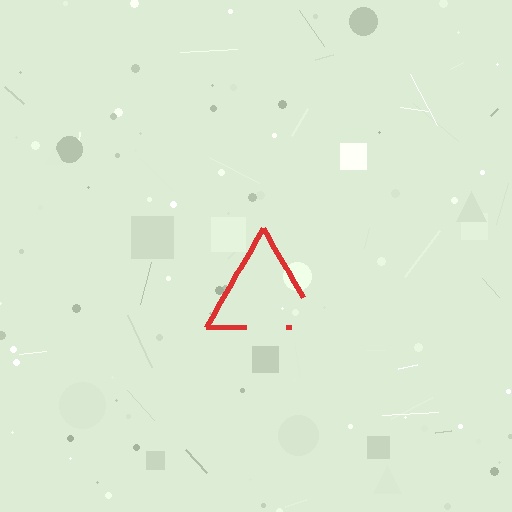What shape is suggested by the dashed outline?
The dashed outline suggests a triangle.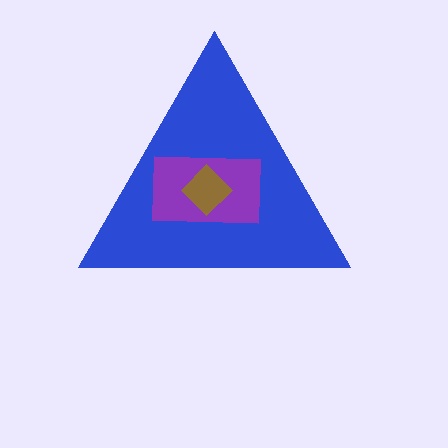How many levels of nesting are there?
3.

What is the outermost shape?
The blue triangle.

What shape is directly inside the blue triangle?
The purple rectangle.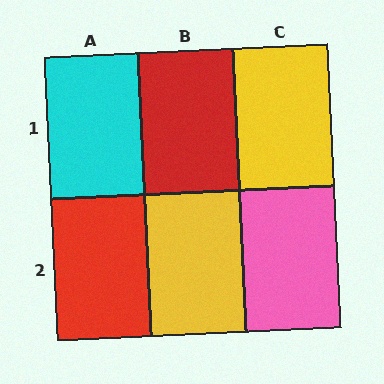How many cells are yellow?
2 cells are yellow.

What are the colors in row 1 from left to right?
Cyan, red, yellow.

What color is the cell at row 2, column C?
Pink.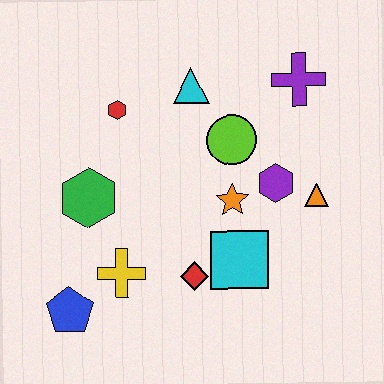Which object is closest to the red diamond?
The cyan square is closest to the red diamond.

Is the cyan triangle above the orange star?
Yes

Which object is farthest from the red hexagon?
The orange triangle is farthest from the red hexagon.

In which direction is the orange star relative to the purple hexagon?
The orange star is to the left of the purple hexagon.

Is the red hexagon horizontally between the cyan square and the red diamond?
No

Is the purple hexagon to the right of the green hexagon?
Yes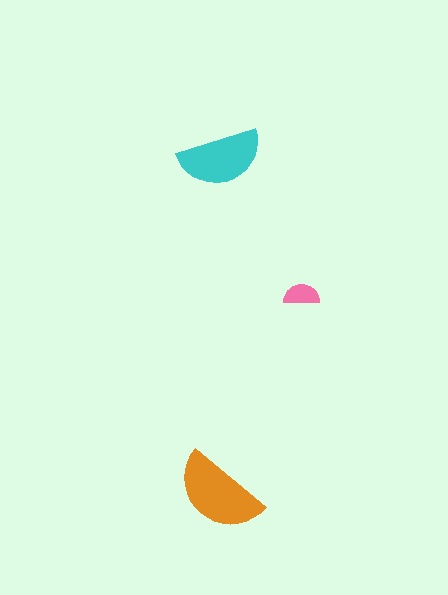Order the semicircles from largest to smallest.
the orange one, the cyan one, the pink one.